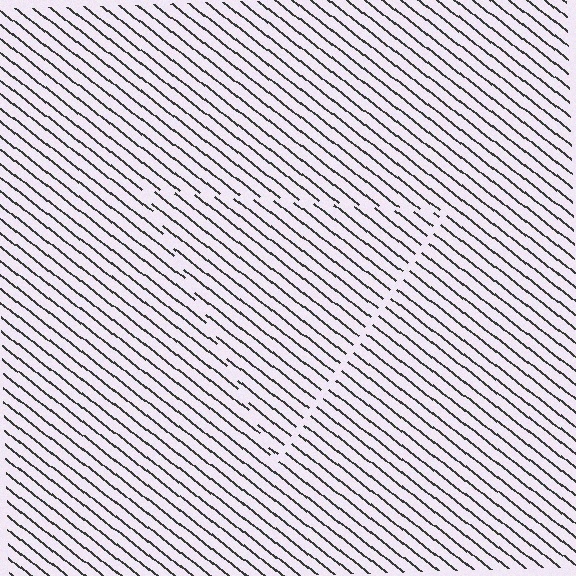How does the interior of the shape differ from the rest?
The interior of the shape contains the same grating, shifted by half a period — the contour is defined by the phase discontinuity where line-ends from the inner and outer gratings abut.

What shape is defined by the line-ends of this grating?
An illusory triangle. The interior of the shape contains the same grating, shifted by half a period — the contour is defined by the phase discontinuity where line-ends from the inner and outer gratings abut.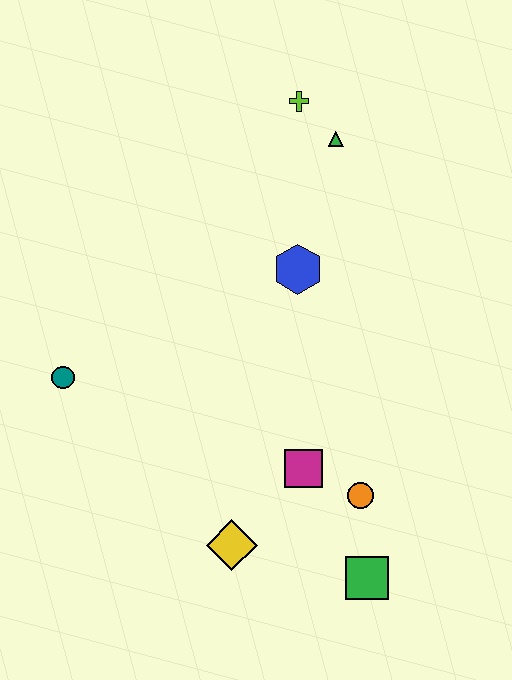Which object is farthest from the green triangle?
The green square is farthest from the green triangle.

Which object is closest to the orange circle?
The magenta square is closest to the orange circle.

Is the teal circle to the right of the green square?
No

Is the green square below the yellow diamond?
Yes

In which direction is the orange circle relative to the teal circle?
The orange circle is to the right of the teal circle.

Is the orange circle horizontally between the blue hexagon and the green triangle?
No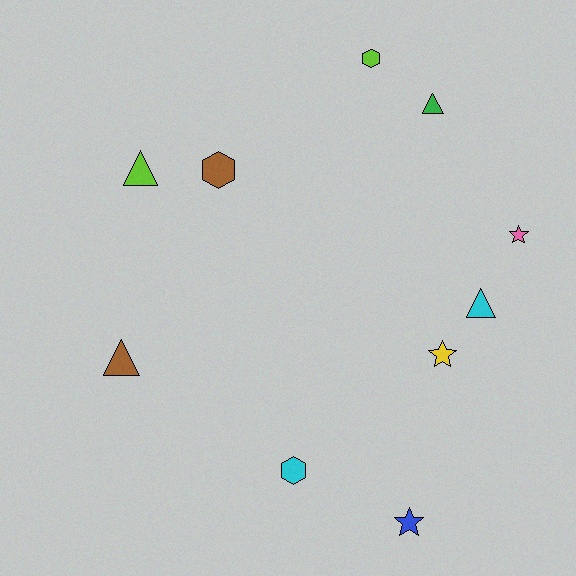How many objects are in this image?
There are 10 objects.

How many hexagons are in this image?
There are 3 hexagons.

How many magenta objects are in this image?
There are no magenta objects.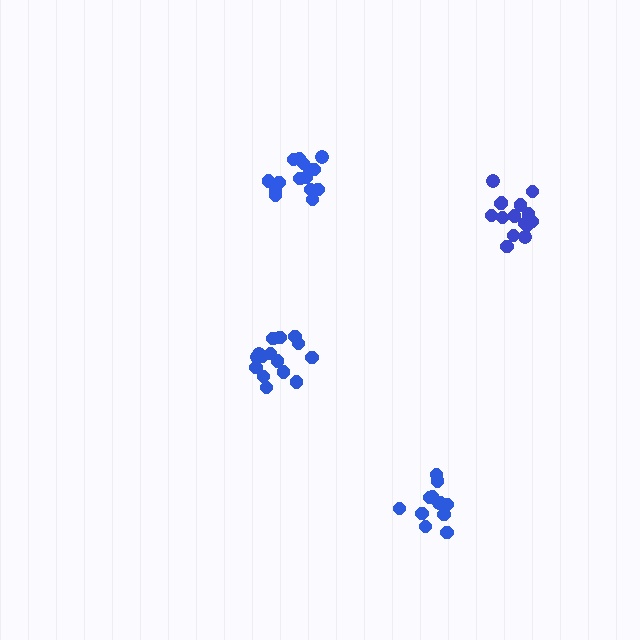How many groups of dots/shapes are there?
There are 4 groups.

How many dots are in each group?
Group 1: 15 dots, Group 2: 12 dots, Group 3: 15 dots, Group 4: 16 dots (58 total).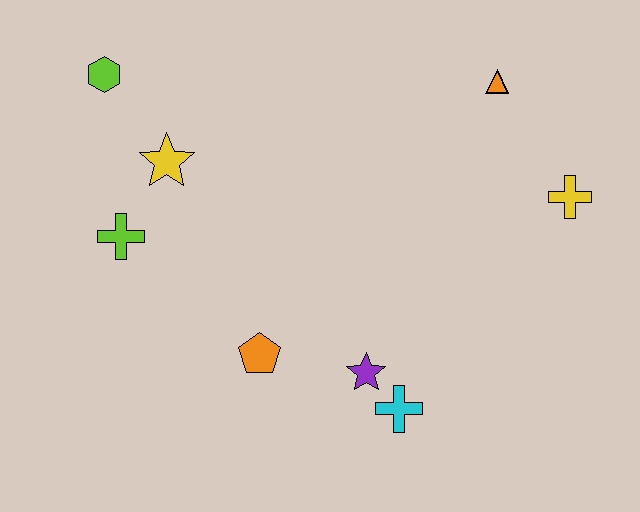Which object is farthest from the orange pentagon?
The orange triangle is farthest from the orange pentagon.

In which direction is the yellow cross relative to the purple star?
The yellow cross is to the right of the purple star.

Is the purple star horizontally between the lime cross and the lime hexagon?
No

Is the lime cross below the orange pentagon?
No